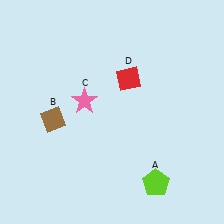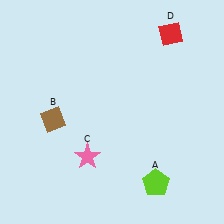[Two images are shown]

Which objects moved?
The objects that moved are: the pink star (C), the red diamond (D).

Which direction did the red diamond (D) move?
The red diamond (D) moved up.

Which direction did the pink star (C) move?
The pink star (C) moved down.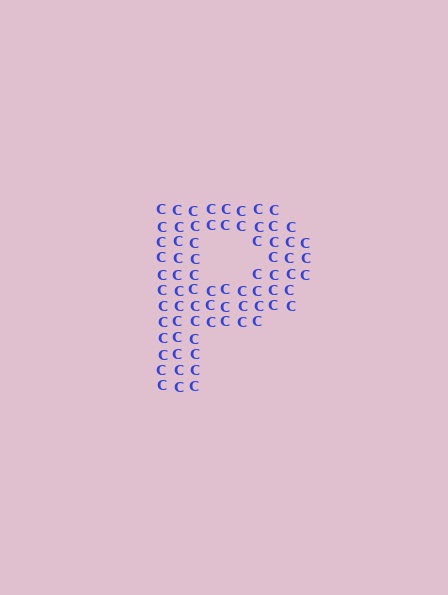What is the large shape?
The large shape is the letter P.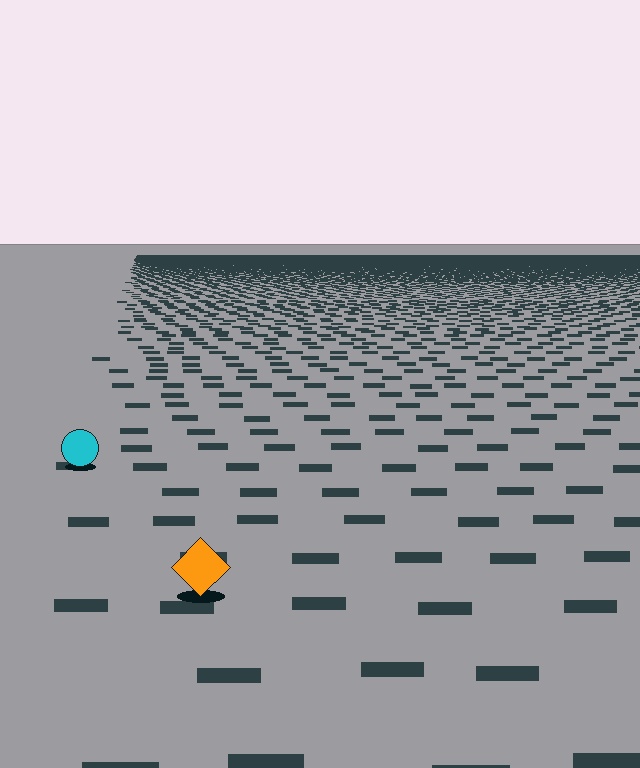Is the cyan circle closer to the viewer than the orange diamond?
No. The orange diamond is closer — you can tell from the texture gradient: the ground texture is coarser near it.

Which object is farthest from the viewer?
The cyan circle is farthest from the viewer. It appears smaller and the ground texture around it is denser.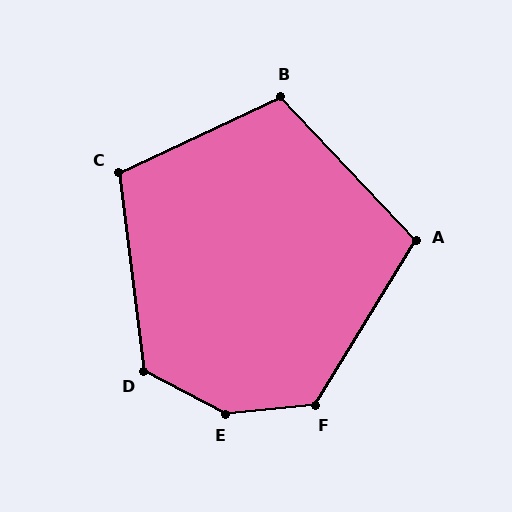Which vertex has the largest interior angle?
E, at approximately 147 degrees.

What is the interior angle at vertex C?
Approximately 108 degrees (obtuse).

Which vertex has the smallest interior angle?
A, at approximately 105 degrees.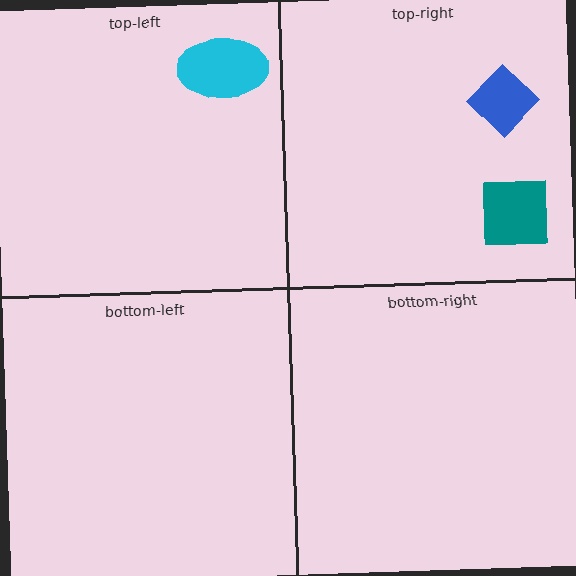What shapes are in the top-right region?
The blue diamond, the teal square.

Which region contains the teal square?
The top-right region.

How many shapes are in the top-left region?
1.